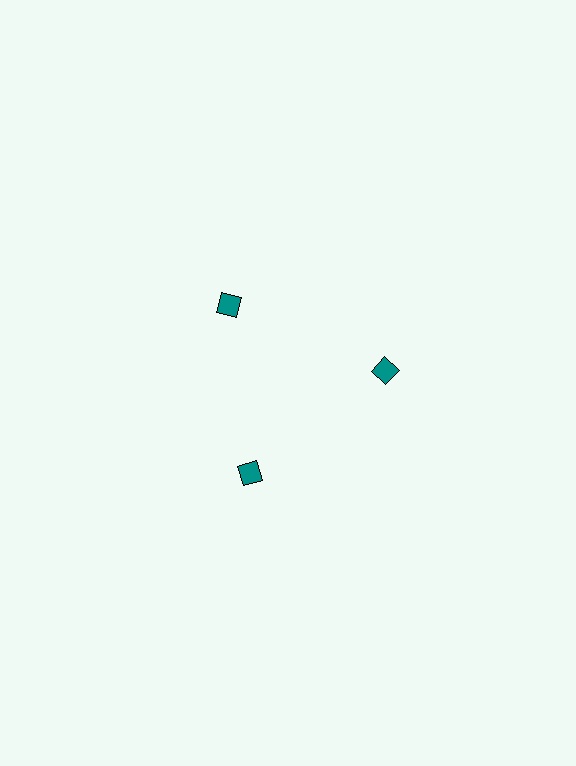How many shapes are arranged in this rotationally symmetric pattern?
There are 3 shapes, arranged in 3 groups of 1.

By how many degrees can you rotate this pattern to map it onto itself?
The pattern maps onto itself every 120 degrees of rotation.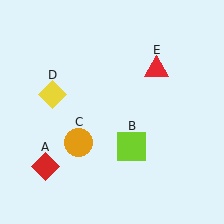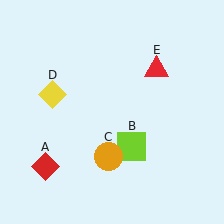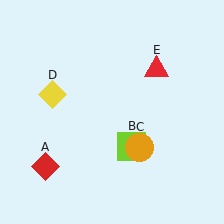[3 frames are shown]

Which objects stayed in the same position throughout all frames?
Red diamond (object A) and lime square (object B) and yellow diamond (object D) and red triangle (object E) remained stationary.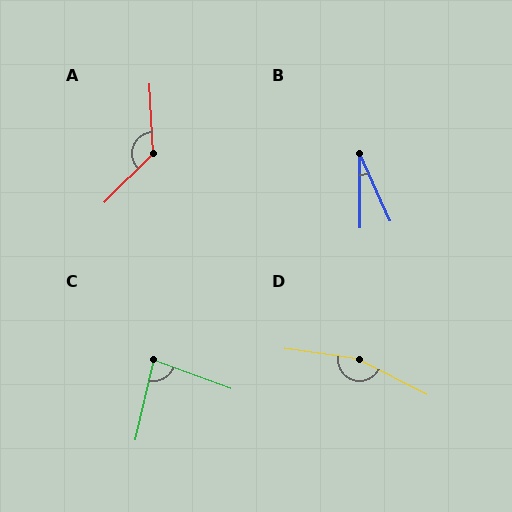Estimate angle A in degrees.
Approximately 132 degrees.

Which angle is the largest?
D, at approximately 161 degrees.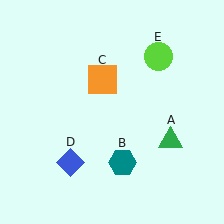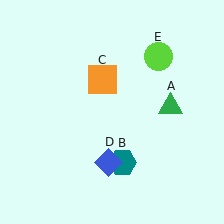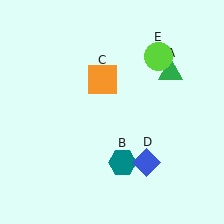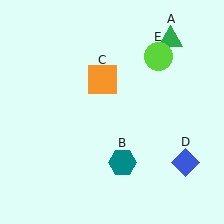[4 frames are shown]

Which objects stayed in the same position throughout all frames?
Teal hexagon (object B) and orange square (object C) and lime circle (object E) remained stationary.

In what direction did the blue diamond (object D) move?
The blue diamond (object D) moved right.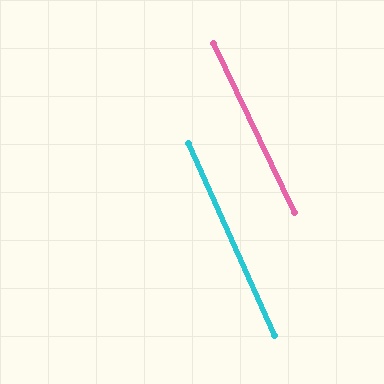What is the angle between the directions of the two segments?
Approximately 1 degree.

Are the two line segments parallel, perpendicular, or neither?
Parallel — their directions differ by only 1.2°.